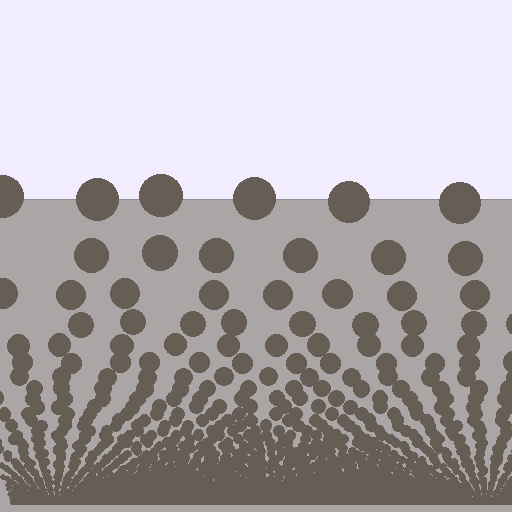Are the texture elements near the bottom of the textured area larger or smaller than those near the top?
Smaller. The gradient is inverted — elements near the bottom are smaller and denser.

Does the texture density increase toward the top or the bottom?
Density increases toward the bottom.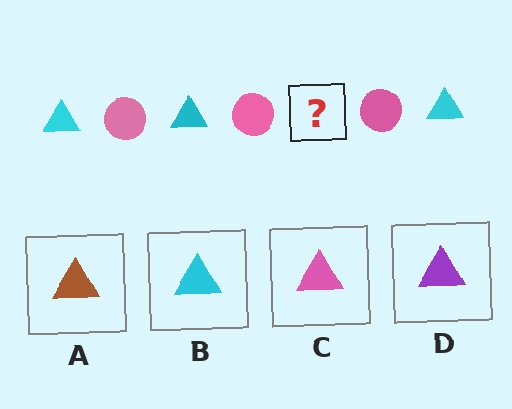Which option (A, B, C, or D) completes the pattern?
B.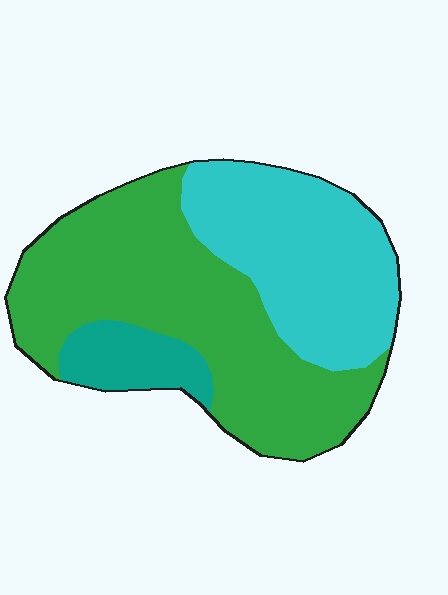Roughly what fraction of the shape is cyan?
Cyan takes up between a third and a half of the shape.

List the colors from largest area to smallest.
From largest to smallest: green, cyan, teal.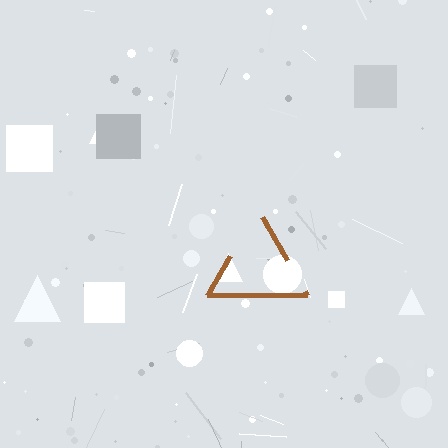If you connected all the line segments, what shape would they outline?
They would outline a triangle.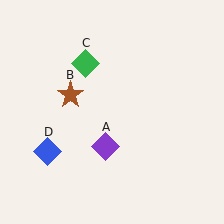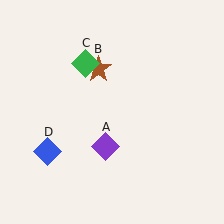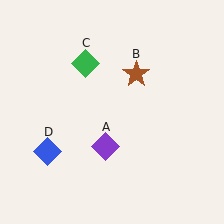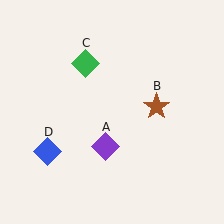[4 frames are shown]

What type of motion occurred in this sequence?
The brown star (object B) rotated clockwise around the center of the scene.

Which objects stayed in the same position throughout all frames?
Purple diamond (object A) and green diamond (object C) and blue diamond (object D) remained stationary.